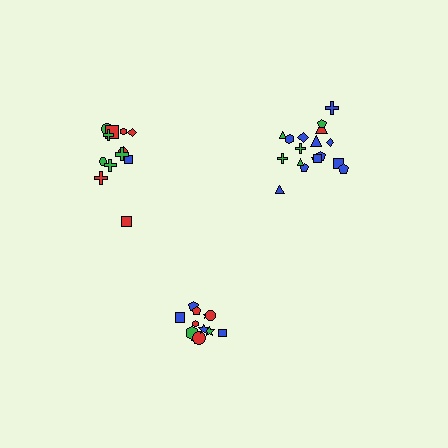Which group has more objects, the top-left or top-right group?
The top-right group.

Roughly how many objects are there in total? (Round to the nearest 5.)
Roughly 40 objects in total.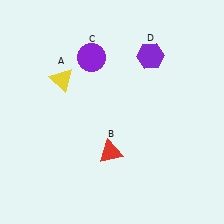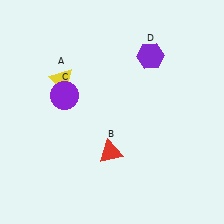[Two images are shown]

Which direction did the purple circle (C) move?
The purple circle (C) moved down.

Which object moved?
The purple circle (C) moved down.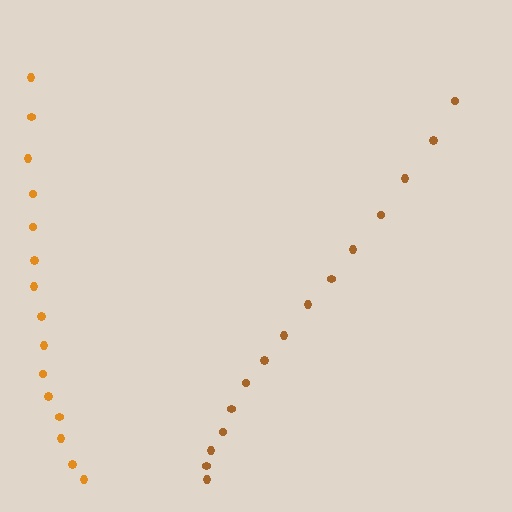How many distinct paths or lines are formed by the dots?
There are 2 distinct paths.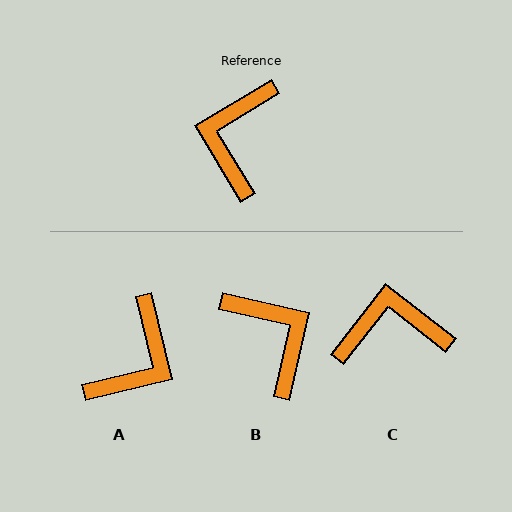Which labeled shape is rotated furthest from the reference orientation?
A, about 162 degrees away.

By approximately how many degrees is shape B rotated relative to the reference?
Approximately 134 degrees clockwise.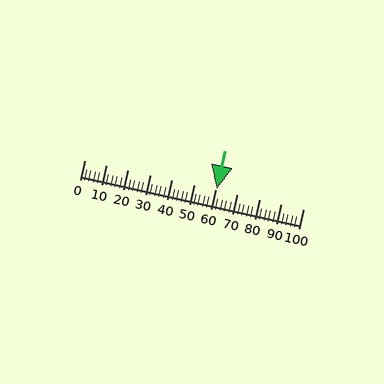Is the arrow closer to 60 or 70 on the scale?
The arrow is closer to 60.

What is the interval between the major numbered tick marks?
The major tick marks are spaced 10 units apart.